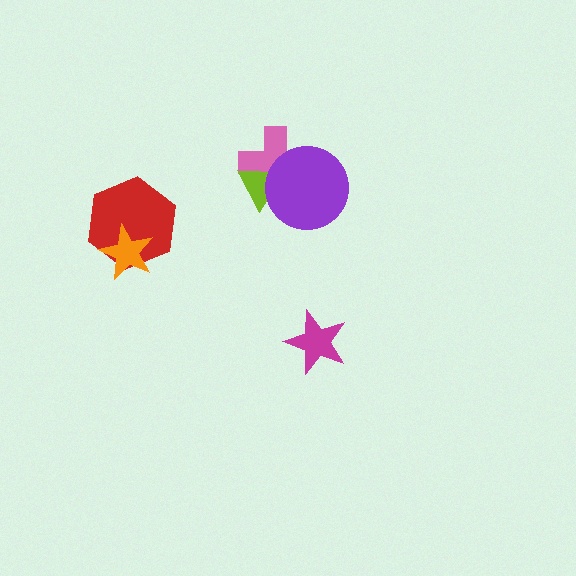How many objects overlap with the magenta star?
0 objects overlap with the magenta star.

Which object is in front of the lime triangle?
The purple circle is in front of the lime triangle.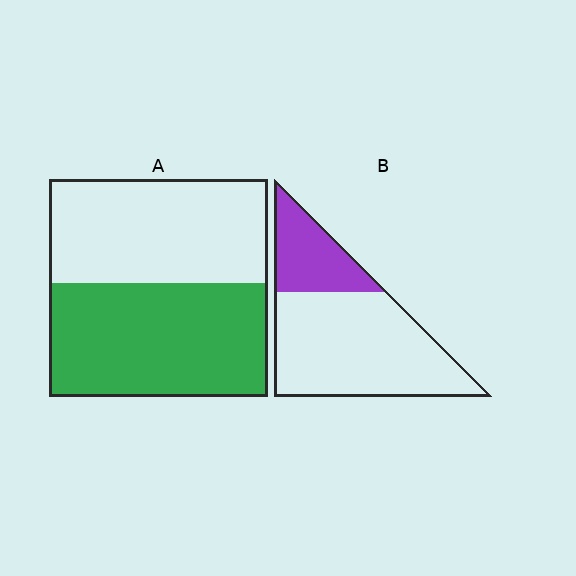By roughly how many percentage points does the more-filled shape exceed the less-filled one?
By roughly 25 percentage points (A over B).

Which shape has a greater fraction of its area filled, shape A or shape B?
Shape A.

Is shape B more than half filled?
No.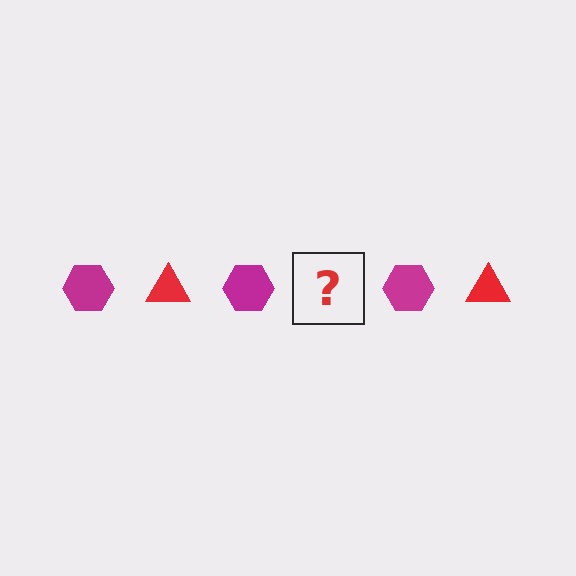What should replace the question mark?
The question mark should be replaced with a red triangle.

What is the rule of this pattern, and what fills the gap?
The rule is that the pattern alternates between magenta hexagon and red triangle. The gap should be filled with a red triangle.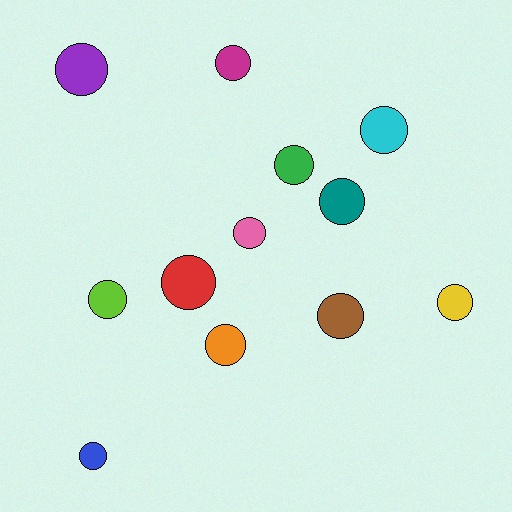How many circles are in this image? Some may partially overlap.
There are 12 circles.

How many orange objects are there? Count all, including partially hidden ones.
There is 1 orange object.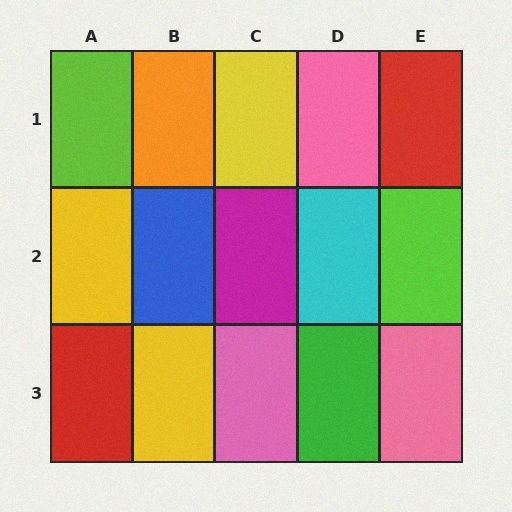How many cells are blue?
1 cell is blue.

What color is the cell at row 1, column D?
Pink.